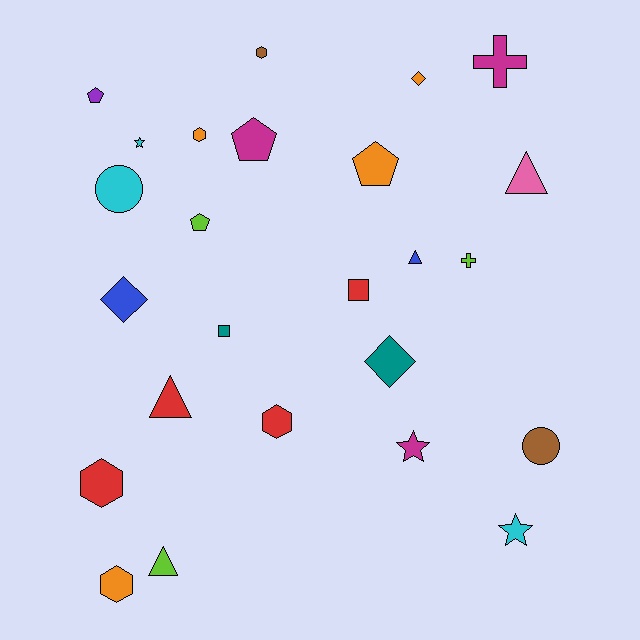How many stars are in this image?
There are 3 stars.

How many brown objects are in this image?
There are 2 brown objects.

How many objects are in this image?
There are 25 objects.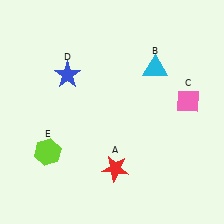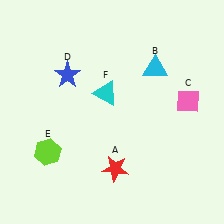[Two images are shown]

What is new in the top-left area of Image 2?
A cyan triangle (F) was added in the top-left area of Image 2.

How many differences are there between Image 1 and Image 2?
There is 1 difference between the two images.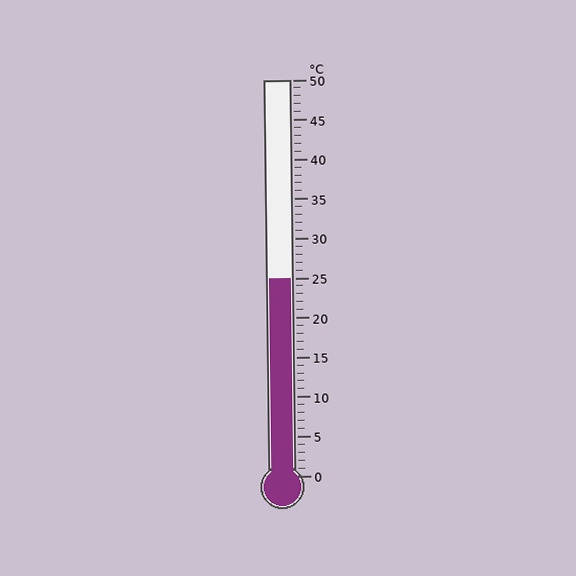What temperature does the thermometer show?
The thermometer shows approximately 25°C.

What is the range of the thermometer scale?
The thermometer scale ranges from 0°C to 50°C.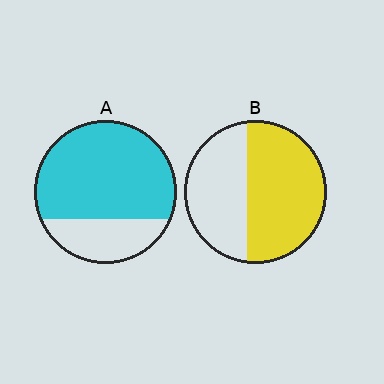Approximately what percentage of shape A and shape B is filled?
A is approximately 75% and B is approximately 60%.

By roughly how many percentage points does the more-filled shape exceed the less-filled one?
By roughly 15 percentage points (A over B).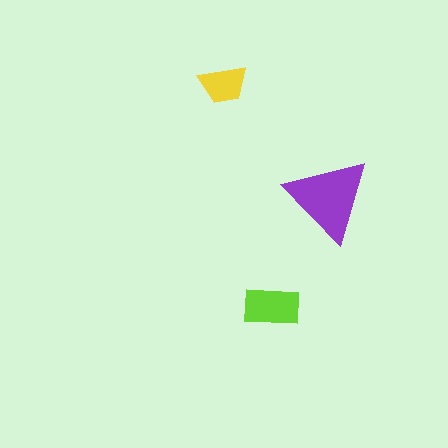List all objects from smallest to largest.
The yellow trapezoid, the lime rectangle, the purple triangle.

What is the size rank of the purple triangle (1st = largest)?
1st.